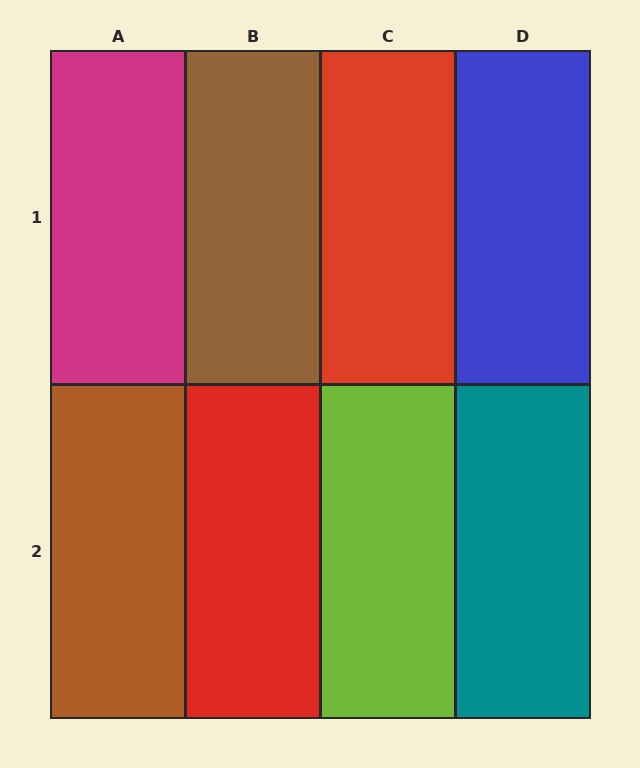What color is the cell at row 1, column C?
Red.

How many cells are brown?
2 cells are brown.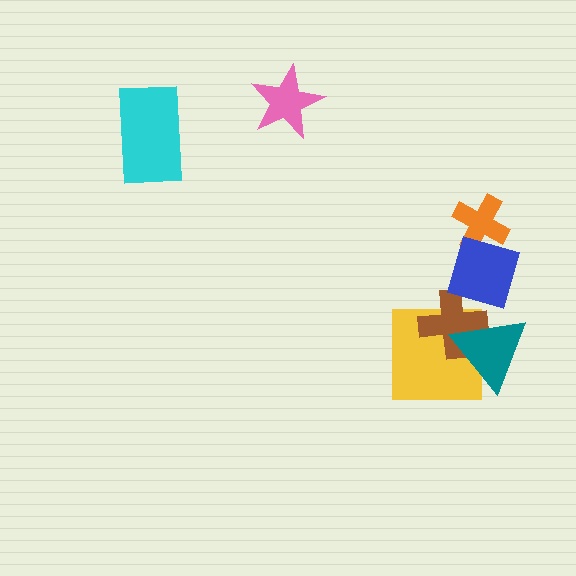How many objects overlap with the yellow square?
2 objects overlap with the yellow square.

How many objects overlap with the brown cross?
3 objects overlap with the brown cross.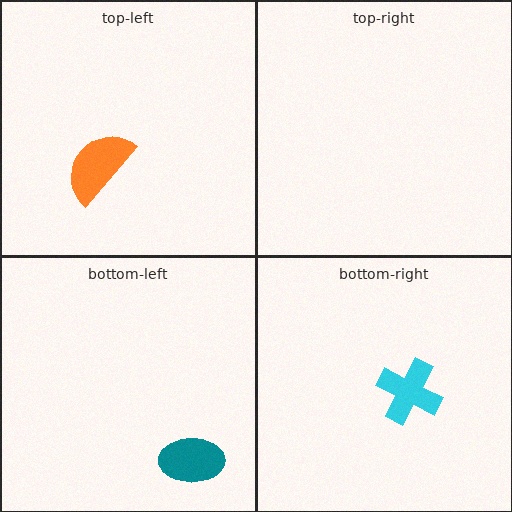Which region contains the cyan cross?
The bottom-right region.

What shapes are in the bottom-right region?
The cyan cross.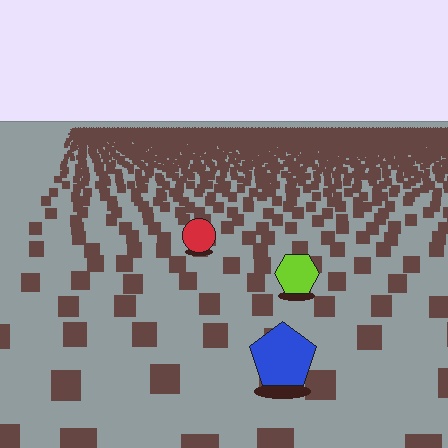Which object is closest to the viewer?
The blue pentagon is closest. The texture marks near it are larger and more spread out.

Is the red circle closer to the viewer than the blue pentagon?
No. The blue pentagon is closer — you can tell from the texture gradient: the ground texture is coarser near it.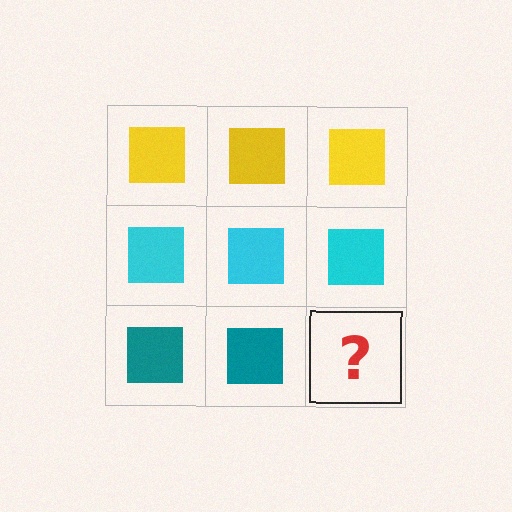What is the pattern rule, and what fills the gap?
The rule is that each row has a consistent color. The gap should be filled with a teal square.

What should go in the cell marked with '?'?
The missing cell should contain a teal square.